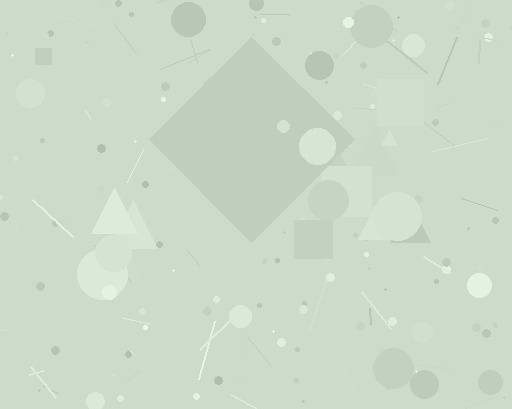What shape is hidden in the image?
A diamond is hidden in the image.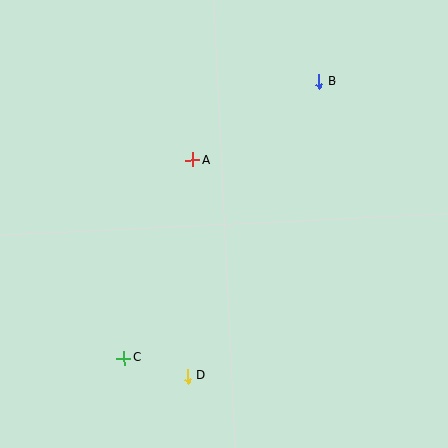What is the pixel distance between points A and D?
The distance between A and D is 216 pixels.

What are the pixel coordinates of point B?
Point B is at (319, 82).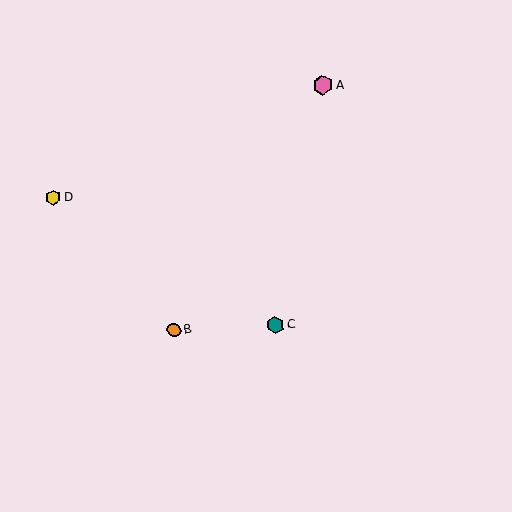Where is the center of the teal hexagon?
The center of the teal hexagon is at (275, 325).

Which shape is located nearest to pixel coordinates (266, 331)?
The teal hexagon (labeled C) at (275, 325) is nearest to that location.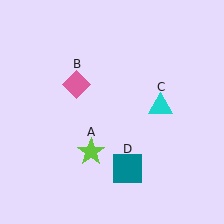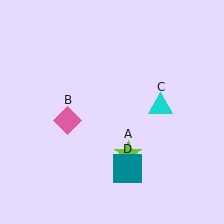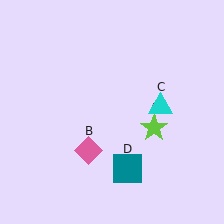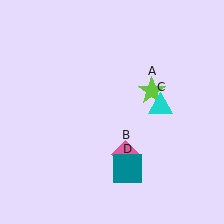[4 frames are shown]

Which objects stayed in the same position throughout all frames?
Cyan triangle (object C) and teal square (object D) remained stationary.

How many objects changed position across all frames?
2 objects changed position: lime star (object A), pink diamond (object B).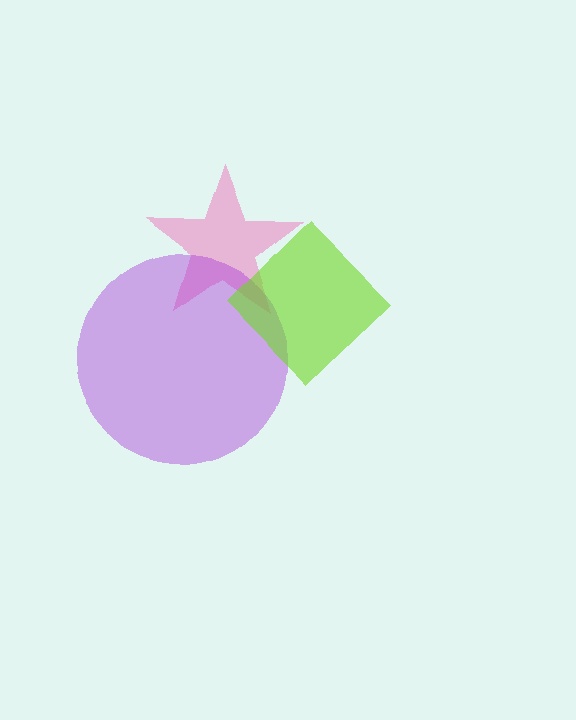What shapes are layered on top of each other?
The layered shapes are: a pink star, a purple circle, a lime diamond.